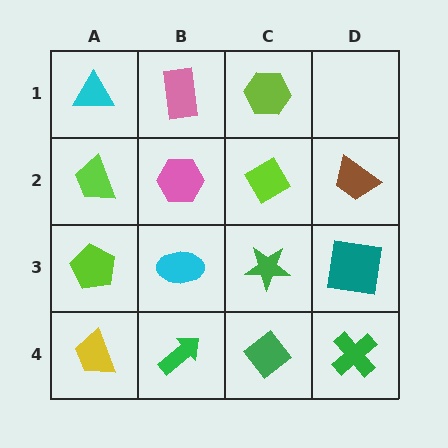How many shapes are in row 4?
4 shapes.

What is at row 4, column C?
A green diamond.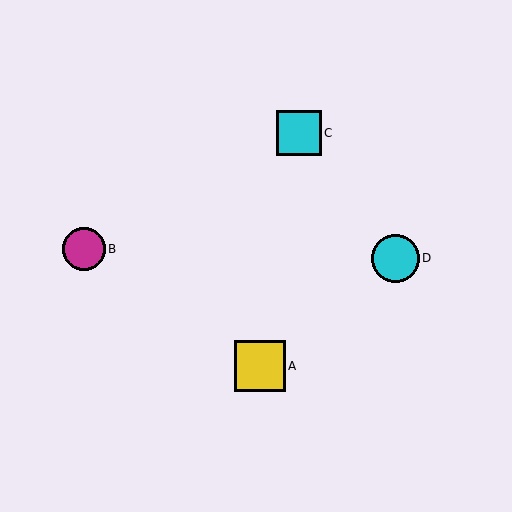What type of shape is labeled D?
Shape D is a cyan circle.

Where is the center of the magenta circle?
The center of the magenta circle is at (84, 249).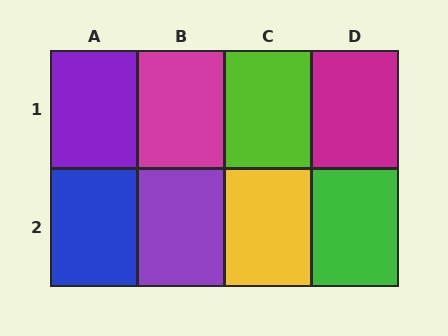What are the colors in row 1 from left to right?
Purple, magenta, lime, magenta.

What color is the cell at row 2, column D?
Green.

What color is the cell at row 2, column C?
Yellow.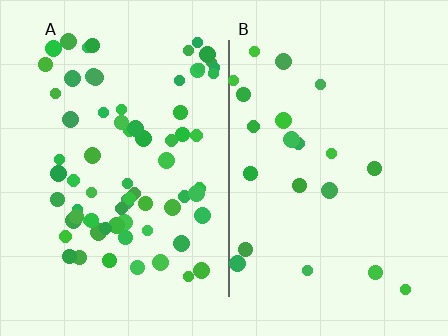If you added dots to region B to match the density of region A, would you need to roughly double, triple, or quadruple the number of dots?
Approximately quadruple.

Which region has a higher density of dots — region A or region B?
A (the left).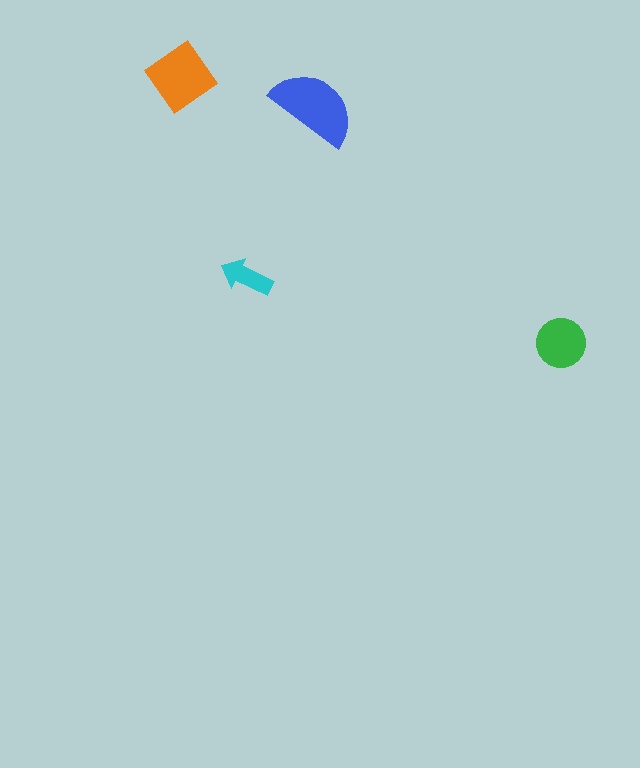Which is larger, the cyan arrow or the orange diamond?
The orange diamond.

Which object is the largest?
The blue semicircle.